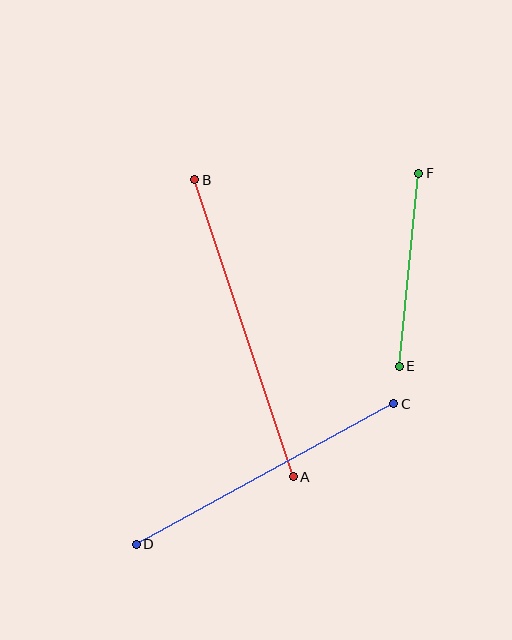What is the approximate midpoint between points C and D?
The midpoint is at approximately (265, 474) pixels.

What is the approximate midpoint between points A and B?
The midpoint is at approximately (244, 328) pixels.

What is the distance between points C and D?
The distance is approximately 293 pixels.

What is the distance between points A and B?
The distance is approximately 313 pixels.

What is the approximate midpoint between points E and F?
The midpoint is at approximately (409, 270) pixels.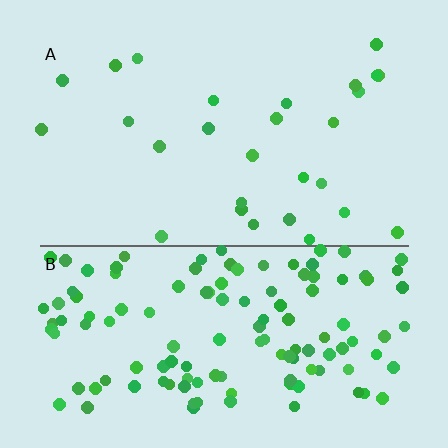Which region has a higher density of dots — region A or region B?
B (the bottom).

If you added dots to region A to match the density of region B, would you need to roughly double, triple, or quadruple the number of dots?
Approximately quadruple.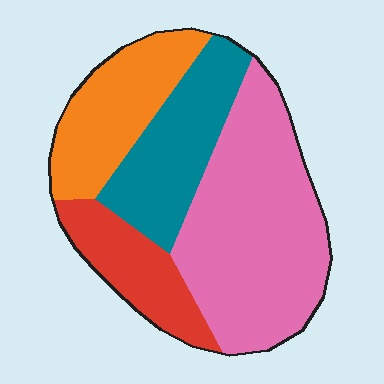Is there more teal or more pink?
Pink.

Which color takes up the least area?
Red, at roughly 15%.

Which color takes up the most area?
Pink, at roughly 45%.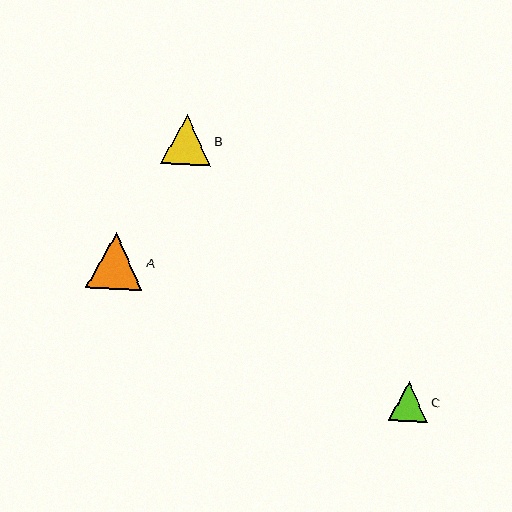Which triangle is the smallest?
Triangle C is the smallest with a size of approximately 39 pixels.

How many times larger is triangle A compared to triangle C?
Triangle A is approximately 1.5 times the size of triangle C.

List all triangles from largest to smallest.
From largest to smallest: A, B, C.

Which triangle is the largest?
Triangle A is the largest with a size of approximately 57 pixels.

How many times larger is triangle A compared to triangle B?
Triangle A is approximately 1.1 times the size of triangle B.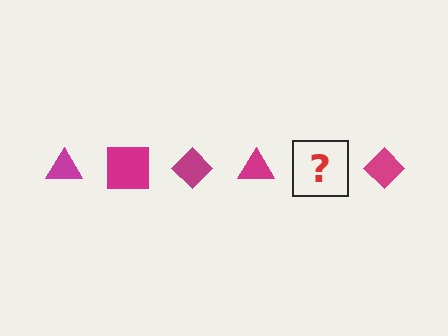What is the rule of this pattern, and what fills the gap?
The rule is that the pattern cycles through triangle, square, diamond shapes in magenta. The gap should be filled with a magenta square.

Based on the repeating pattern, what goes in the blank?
The blank should be a magenta square.